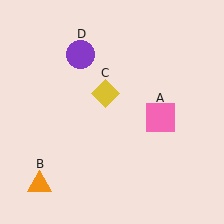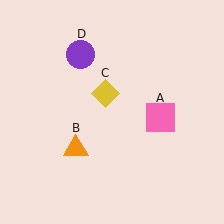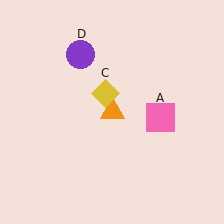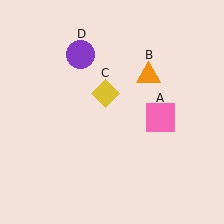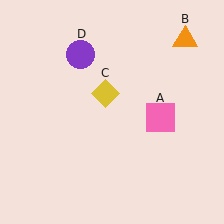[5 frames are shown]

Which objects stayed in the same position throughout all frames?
Pink square (object A) and yellow diamond (object C) and purple circle (object D) remained stationary.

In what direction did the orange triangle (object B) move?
The orange triangle (object B) moved up and to the right.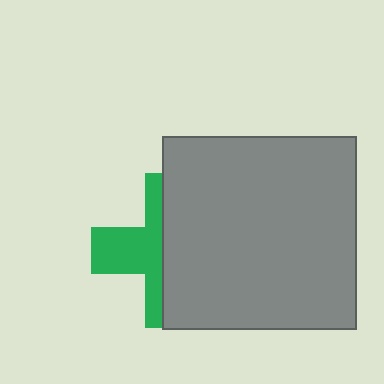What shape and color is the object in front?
The object in front is a gray square.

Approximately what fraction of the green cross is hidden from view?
Roughly 60% of the green cross is hidden behind the gray square.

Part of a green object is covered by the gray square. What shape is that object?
It is a cross.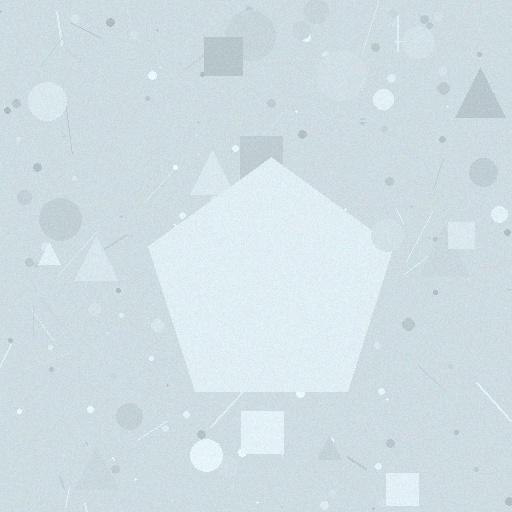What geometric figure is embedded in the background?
A pentagon is embedded in the background.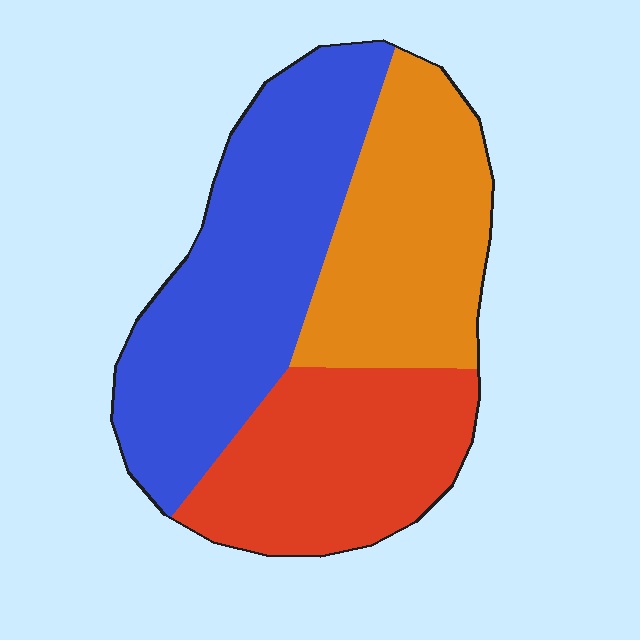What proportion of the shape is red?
Red covers about 30% of the shape.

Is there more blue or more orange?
Blue.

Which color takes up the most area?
Blue, at roughly 40%.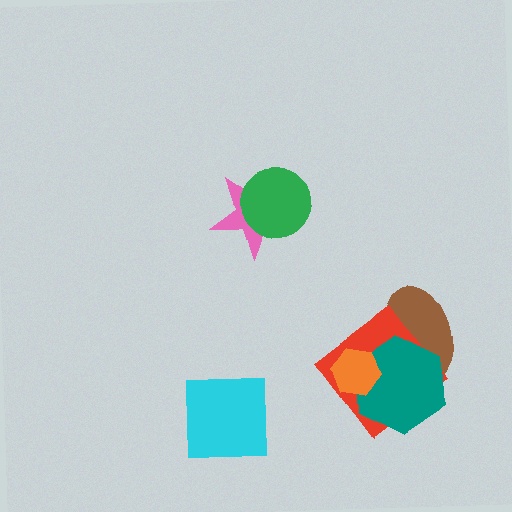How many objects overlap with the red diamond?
3 objects overlap with the red diamond.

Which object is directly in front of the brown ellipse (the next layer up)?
The red diamond is directly in front of the brown ellipse.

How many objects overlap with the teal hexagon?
3 objects overlap with the teal hexagon.